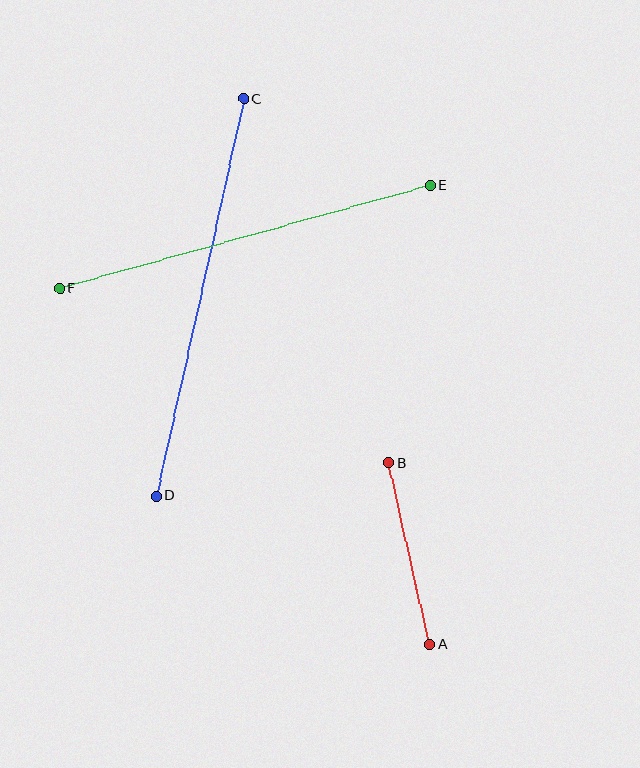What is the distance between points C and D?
The distance is approximately 406 pixels.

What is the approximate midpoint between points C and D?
The midpoint is at approximately (200, 297) pixels.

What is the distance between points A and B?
The distance is approximately 186 pixels.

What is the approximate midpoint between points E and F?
The midpoint is at approximately (245, 237) pixels.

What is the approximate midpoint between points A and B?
The midpoint is at approximately (410, 554) pixels.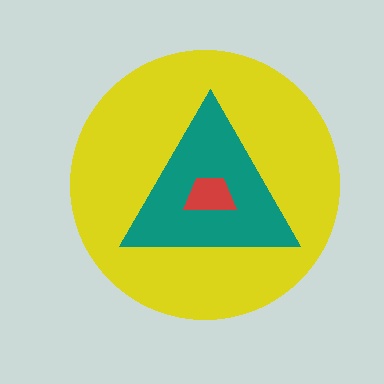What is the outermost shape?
The yellow circle.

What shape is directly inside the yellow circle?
The teal triangle.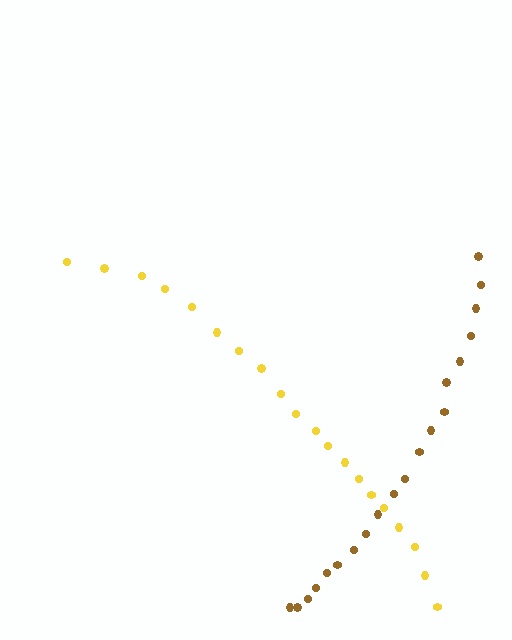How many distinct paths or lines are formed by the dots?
There are 2 distinct paths.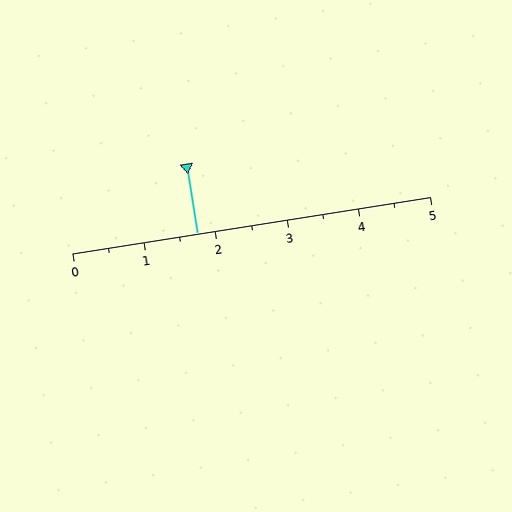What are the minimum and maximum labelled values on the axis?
The axis runs from 0 to 5.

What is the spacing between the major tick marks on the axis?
The major ticks are spaced 1 apart.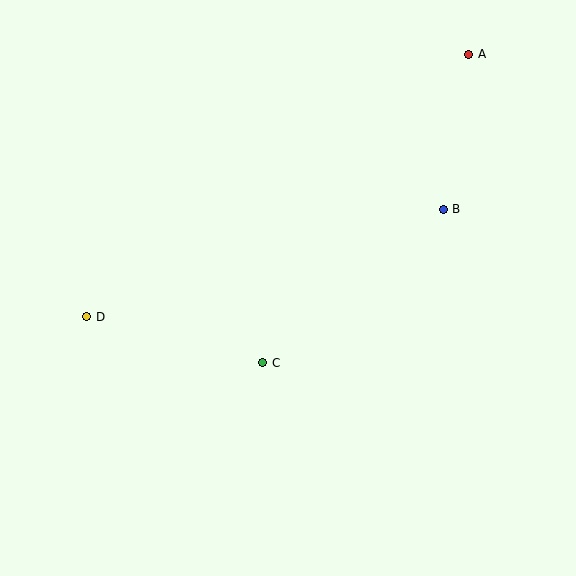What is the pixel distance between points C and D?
The distance between C and D is 182 pixels.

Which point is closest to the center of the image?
Point C at (263, 363) is closest to the center.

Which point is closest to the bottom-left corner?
Point D is closest to the bottom-left corner.